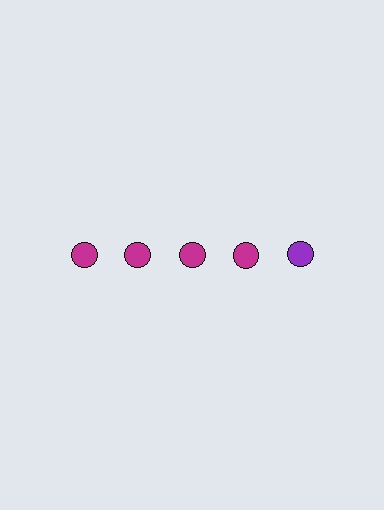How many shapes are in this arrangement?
There are 5 shapes arranged in a grid pattern.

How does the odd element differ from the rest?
It has a different color: purple instead of magenta.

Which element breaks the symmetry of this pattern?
The purple circle in the top row, rightmost column breaks the symmetry. All other shapes are magenta circles.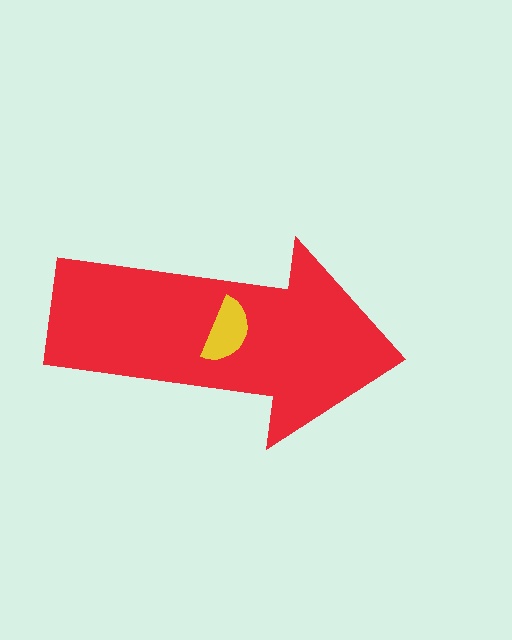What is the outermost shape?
The red arrow.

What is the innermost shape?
The yellow semicircle.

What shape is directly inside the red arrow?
The yellow semicircle.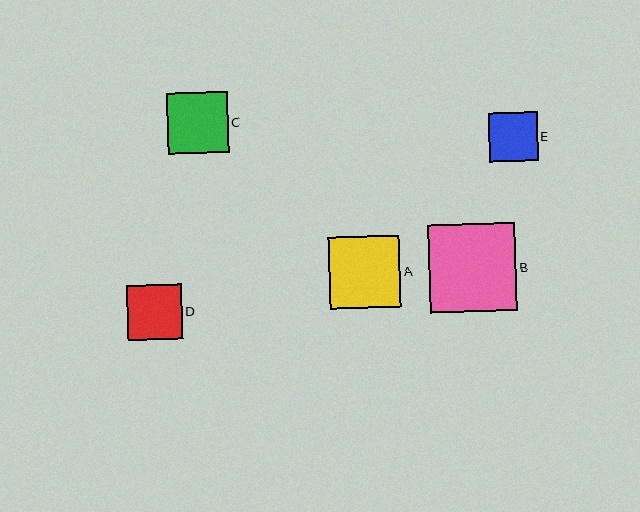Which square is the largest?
Square B is the largest with a size of approximately 88 pixels.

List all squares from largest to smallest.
From largest to smallest: B, A, C, D, E.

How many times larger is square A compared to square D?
Square A is approximately 1.3 times the size of square D.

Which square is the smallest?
Square E is the smallest with a size of approximately 49 pixels.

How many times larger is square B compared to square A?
Square B is approximately 1.2 times the size of square A.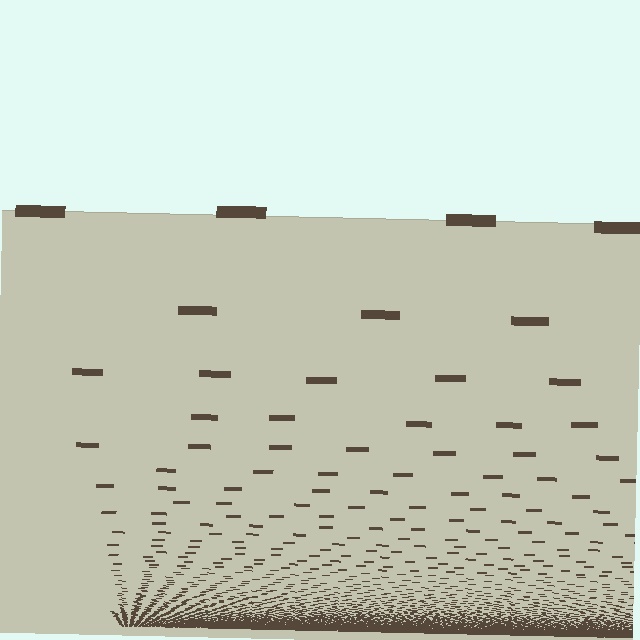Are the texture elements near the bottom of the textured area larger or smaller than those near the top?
Smaller. The gradient is inverted — elements near the bottom are smaller and denser.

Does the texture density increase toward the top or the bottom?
Density increases toward the bottom.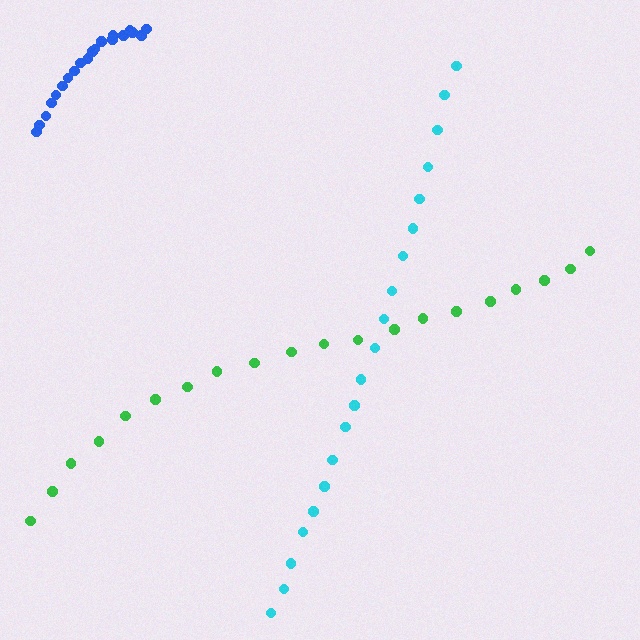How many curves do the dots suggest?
There are 3 distinct paths.